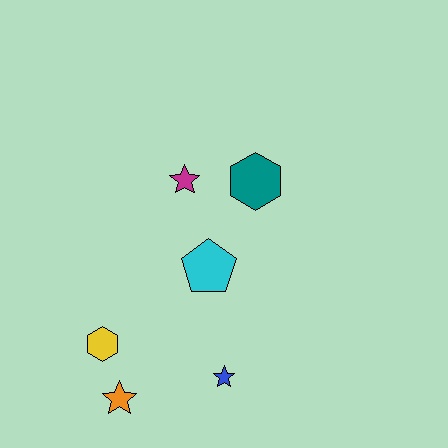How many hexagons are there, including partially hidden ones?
There are 2 hexagons.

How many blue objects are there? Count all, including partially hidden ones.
There is 1 blue object.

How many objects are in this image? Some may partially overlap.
There are 6 objects.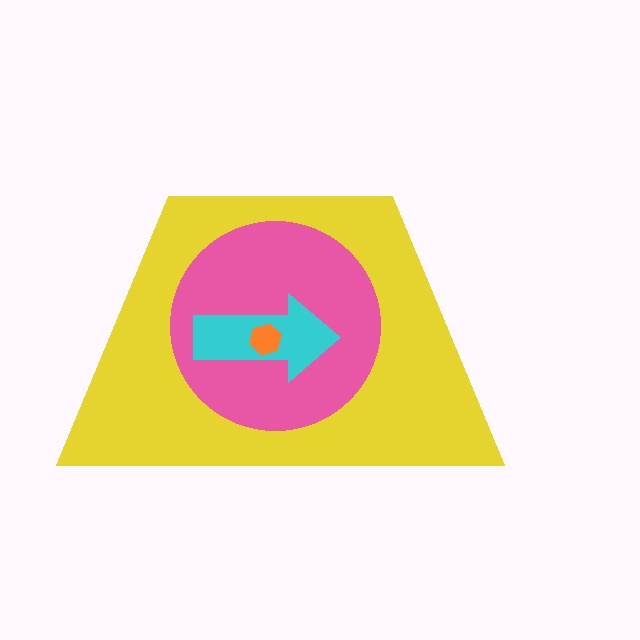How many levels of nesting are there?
4.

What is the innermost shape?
The orange hexagon.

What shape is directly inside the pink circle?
The cyan arrow.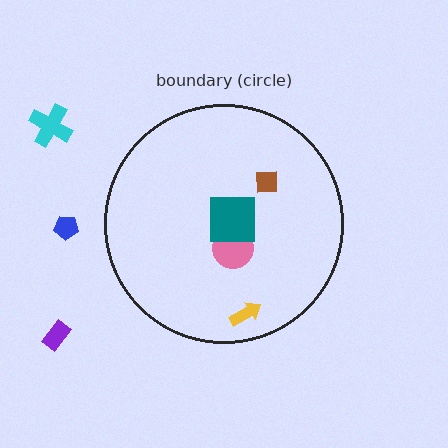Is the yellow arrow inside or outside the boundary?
Inside.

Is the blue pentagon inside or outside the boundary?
Outside.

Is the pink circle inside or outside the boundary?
Inside.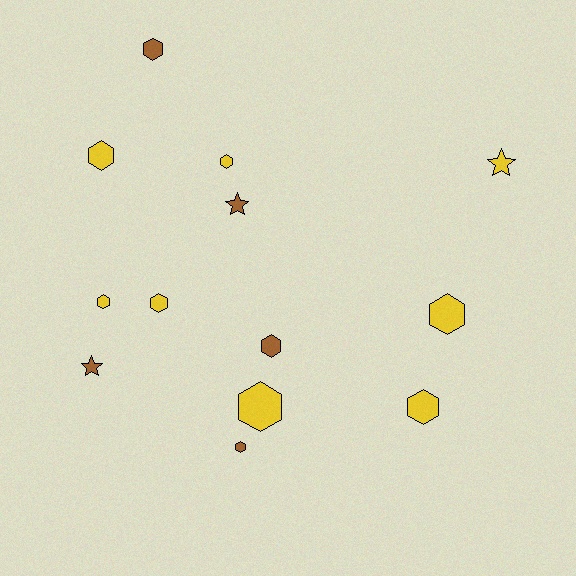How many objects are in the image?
There are 13 objects.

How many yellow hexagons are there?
There are 7 yellow hexagons.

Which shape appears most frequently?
Hexagon, with 10 objects.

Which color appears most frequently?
Yellow, with 8 objects.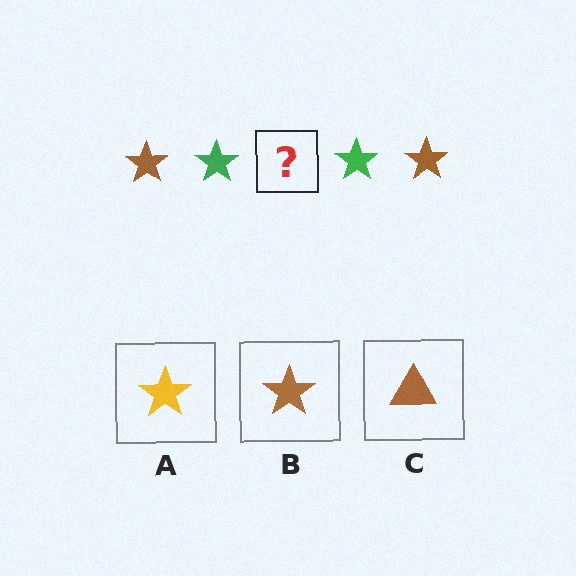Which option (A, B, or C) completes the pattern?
B.